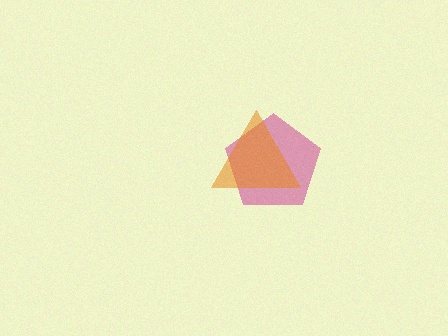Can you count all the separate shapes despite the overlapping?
Yes, there are 2 separate shapes.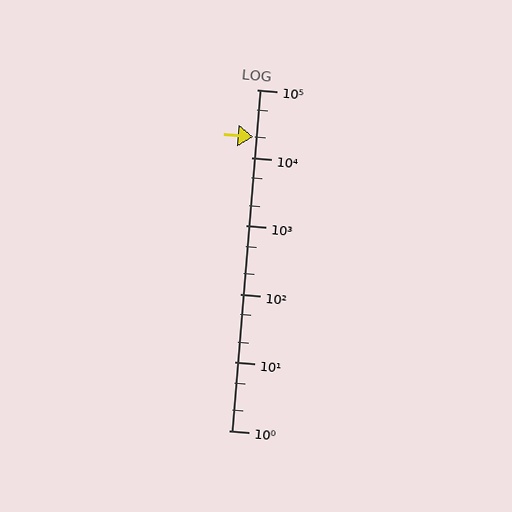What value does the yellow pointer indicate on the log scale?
The pointer indicates approximately 20000.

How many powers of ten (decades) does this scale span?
The scale spans 5 decades, from 1 to 100000.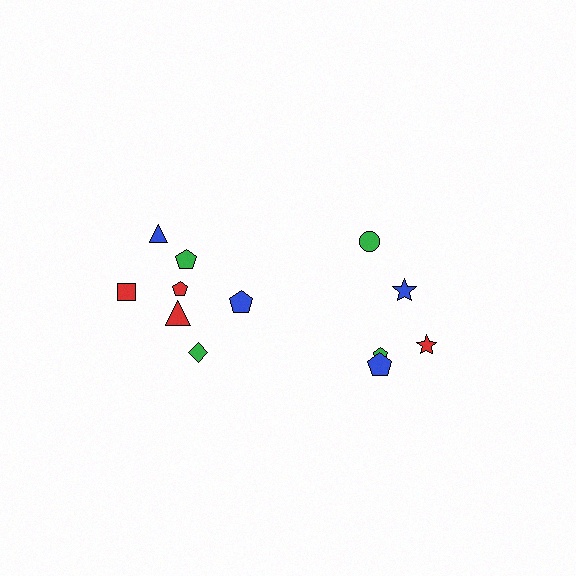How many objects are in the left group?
There are 7 objects.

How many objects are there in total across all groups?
There are 12 objects.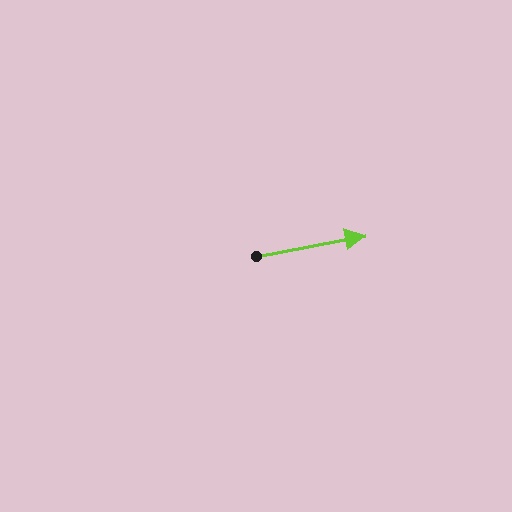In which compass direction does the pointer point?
East.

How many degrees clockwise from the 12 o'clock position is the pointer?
Approximately 79 degrees.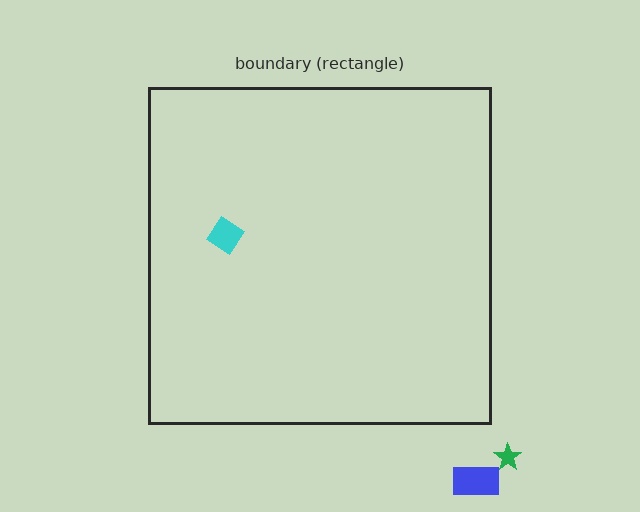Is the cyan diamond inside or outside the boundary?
Inside.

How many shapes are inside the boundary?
1 inside, 2 outside.